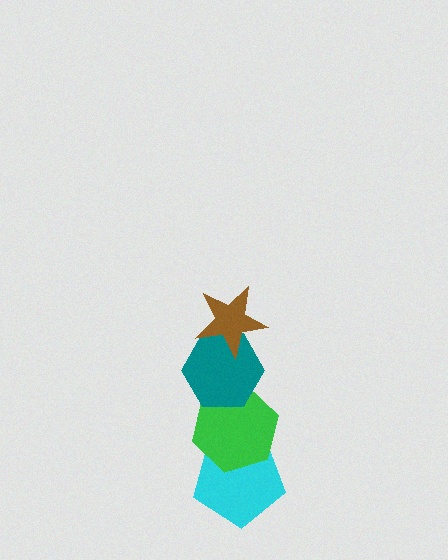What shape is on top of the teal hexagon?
The brown star is on top of the teal hexagon.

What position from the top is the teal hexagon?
The teal hexagon is 2nd from the top.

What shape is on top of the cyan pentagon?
The green hexagon is on top of the cyan pentagon.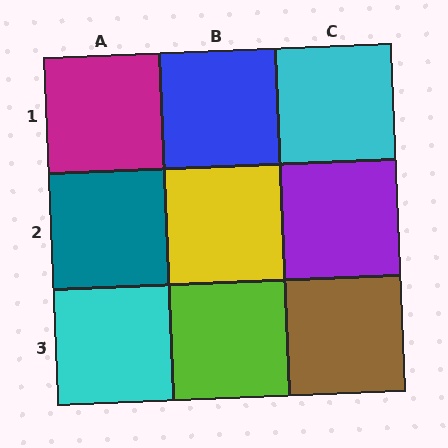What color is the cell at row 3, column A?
Cyan.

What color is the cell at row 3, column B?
Lime.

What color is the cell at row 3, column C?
Brown.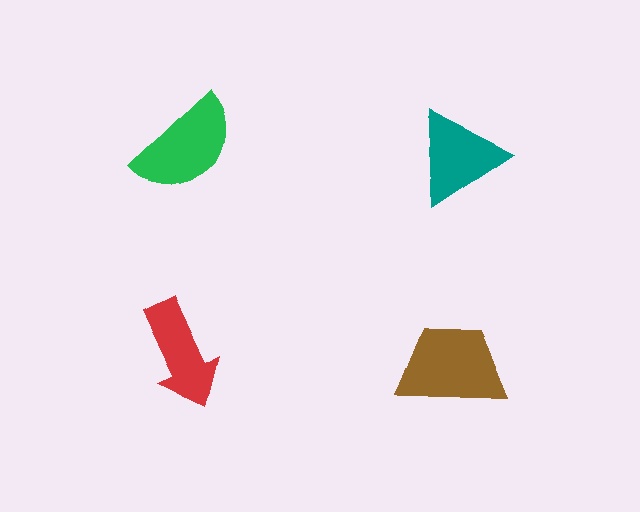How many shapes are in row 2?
2 shapes.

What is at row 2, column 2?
A brown trapezoid.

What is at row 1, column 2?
A teal triangle.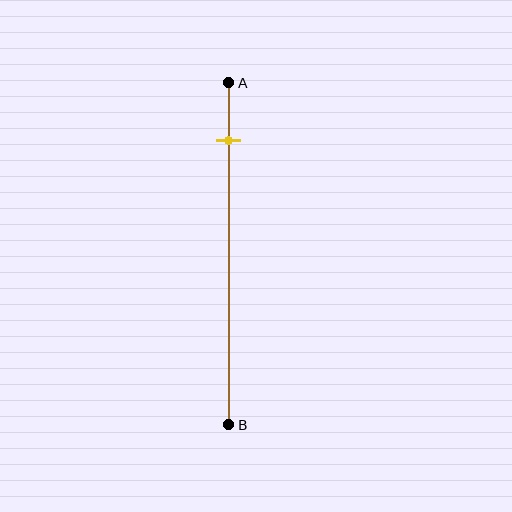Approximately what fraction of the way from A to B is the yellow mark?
The yellow mark is approximately 15% of the way from A to B.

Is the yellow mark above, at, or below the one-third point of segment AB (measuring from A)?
The yellow mark is above the one-third point of segment AB.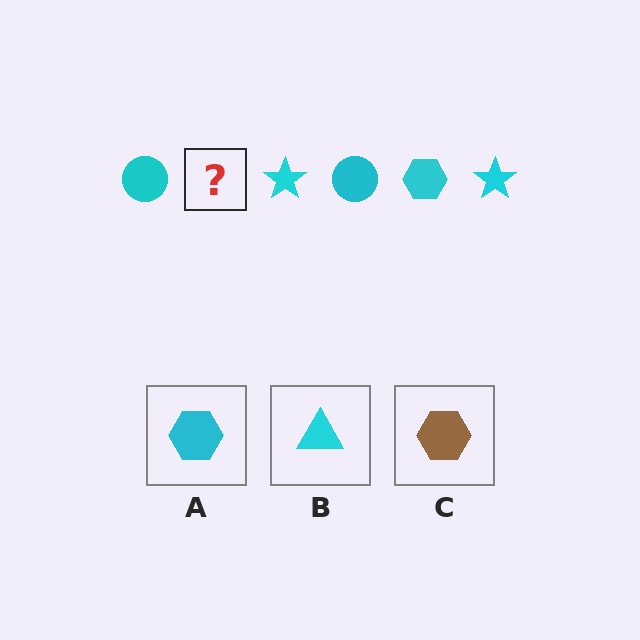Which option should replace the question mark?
Option A.